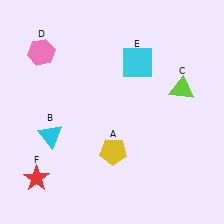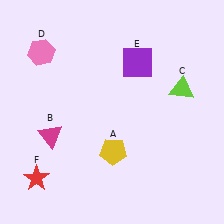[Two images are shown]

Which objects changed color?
B changed from cyan to magenta. E changed from cyan to purple.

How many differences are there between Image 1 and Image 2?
There are 2 differences between the two images.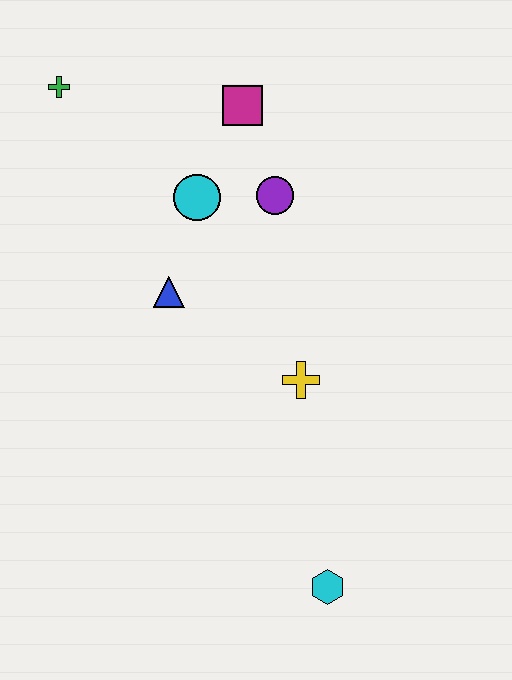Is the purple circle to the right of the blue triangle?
Yes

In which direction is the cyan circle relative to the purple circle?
The cyan circle is to the left of the purple circle.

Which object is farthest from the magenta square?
The cyan hexagon is farthest from the magenta square.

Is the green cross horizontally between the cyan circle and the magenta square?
No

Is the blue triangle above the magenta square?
No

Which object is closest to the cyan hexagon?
The yellow cross is closest to the cyan hexagon.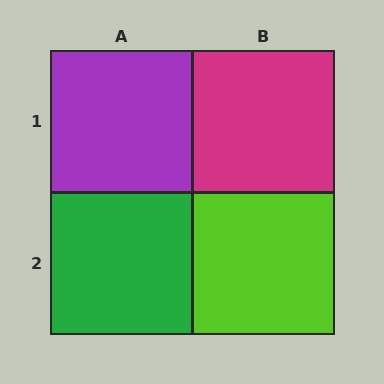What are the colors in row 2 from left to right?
Green, lime.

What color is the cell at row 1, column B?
Magenta.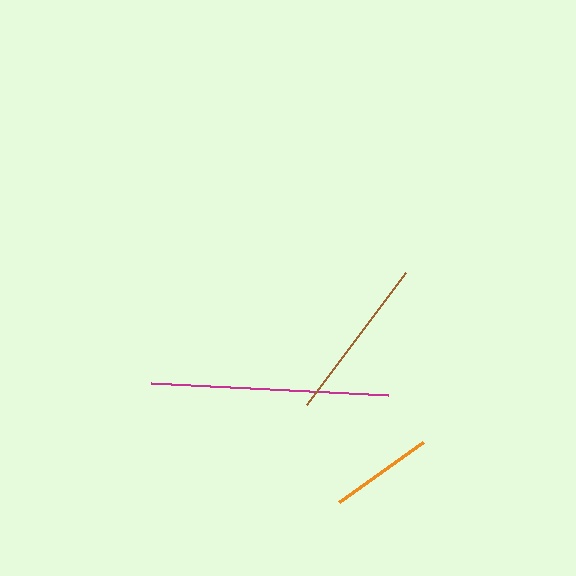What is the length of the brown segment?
The brown segment is approximately 165 pixels long.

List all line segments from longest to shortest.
From longest to shortest: magenta, brown, orange.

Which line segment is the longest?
The magenta line is the longest at approximately 238 pixels.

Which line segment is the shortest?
The orange line is the shortest at approximately 103 pixels.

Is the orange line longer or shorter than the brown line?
The brown line is longer than the orange line.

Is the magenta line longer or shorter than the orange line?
The magenta line is longer than the orange line.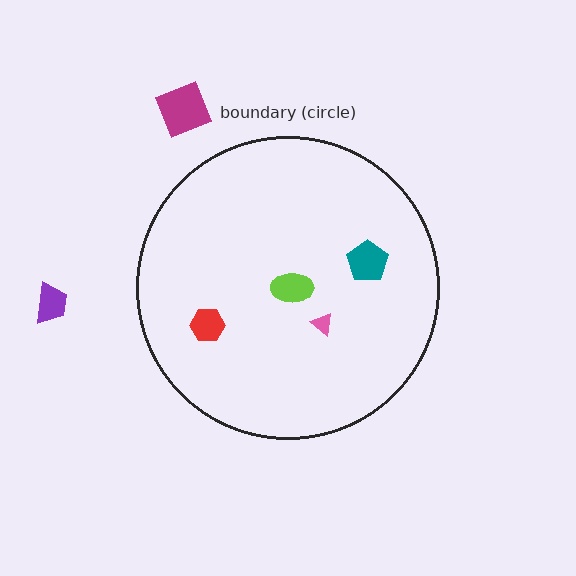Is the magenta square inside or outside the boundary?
Outside.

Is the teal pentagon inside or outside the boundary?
Inside.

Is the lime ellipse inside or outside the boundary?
Inside.